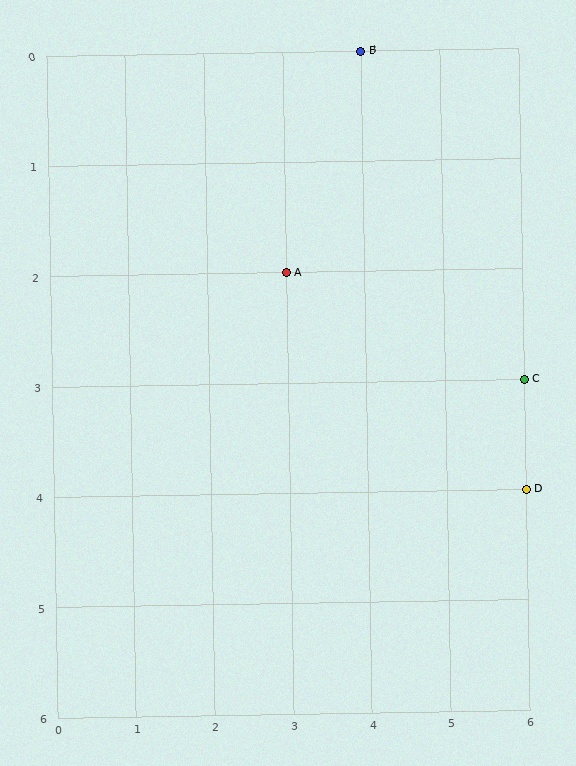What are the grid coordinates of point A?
Point A is at grid coordinates (3, 2).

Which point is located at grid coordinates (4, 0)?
Point B is at (4, 0).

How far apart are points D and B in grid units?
Points D and B are 2 columns and 4 rows apart (about 4.5 grid units diagonally).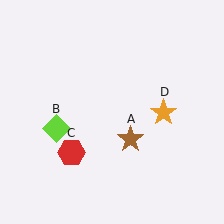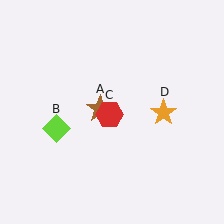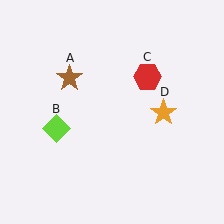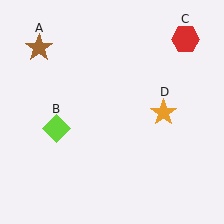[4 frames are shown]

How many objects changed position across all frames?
2 objects changed position: brown star (object A), red hexagon (object C).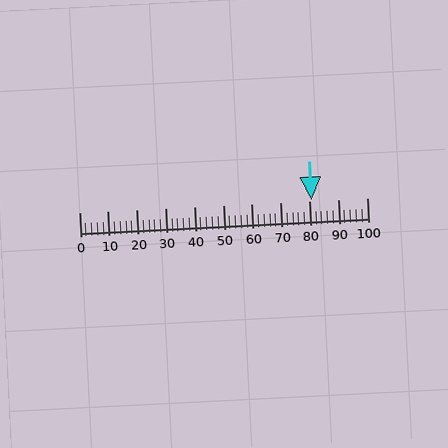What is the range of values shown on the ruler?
The ruler shows values from 0 to 100.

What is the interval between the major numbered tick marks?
The major tick marks are spaced 10 units apart.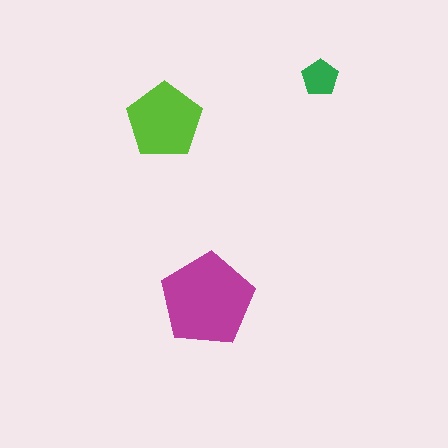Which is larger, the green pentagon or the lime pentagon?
The lime one.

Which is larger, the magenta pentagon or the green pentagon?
The magenta one.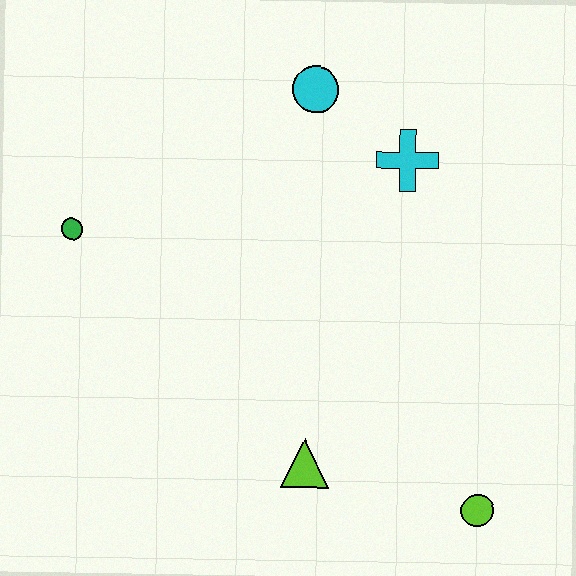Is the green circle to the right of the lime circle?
No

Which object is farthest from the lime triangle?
The cyan circle is farthest from the lime triangle.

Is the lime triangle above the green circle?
No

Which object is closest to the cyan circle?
The cyan cross is closest to the cyan circle.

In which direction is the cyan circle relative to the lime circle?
The cyan circle is above the lime circle.